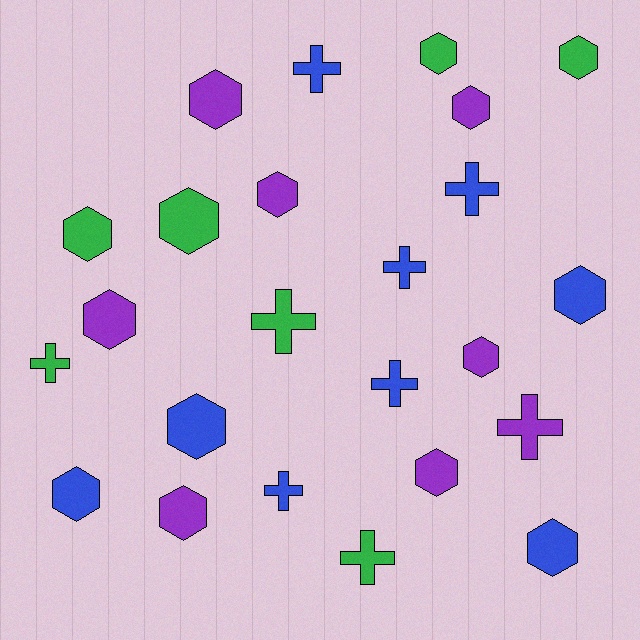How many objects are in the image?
There are 24 objects.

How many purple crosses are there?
There is 1 purple cross.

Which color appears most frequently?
Blue, with 9 objects.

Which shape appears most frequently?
Hexagon, with 15 objects.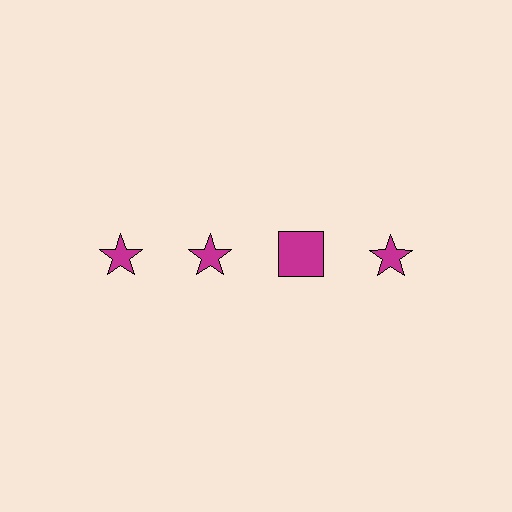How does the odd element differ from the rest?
It has a different shape: square instead of star.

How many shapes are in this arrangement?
There are 4 shapes arranged in a grid pattern.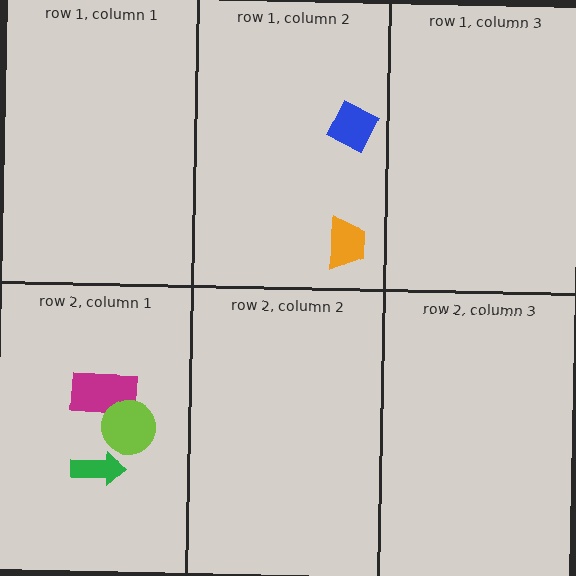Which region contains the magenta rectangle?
The row 2, column 1 region.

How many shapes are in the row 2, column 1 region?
3.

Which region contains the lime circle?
The row 2, column 1 region.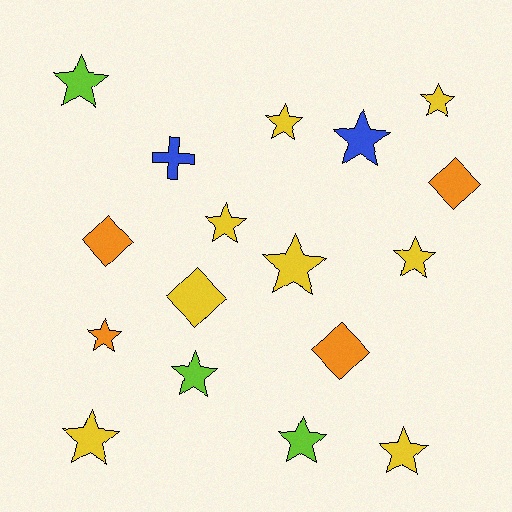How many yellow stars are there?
There are 7 yellow stars.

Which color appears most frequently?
Yellow, with 8 objects.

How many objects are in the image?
There are 17 objects.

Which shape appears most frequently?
Star, with 12 objects.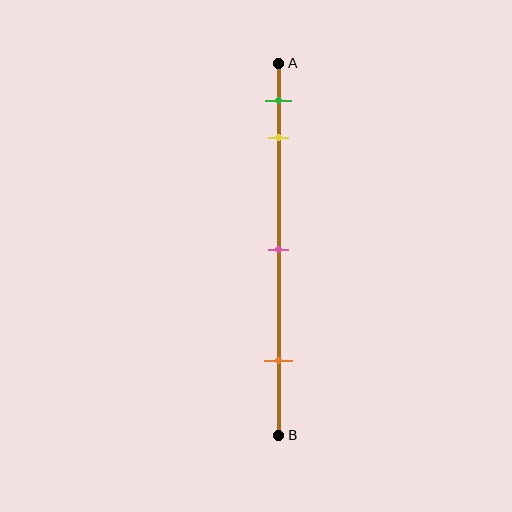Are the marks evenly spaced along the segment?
No, the marks are not evenly spaced.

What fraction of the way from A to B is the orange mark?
The orange mark is approximately 80% (0.8) of the way from A to B.